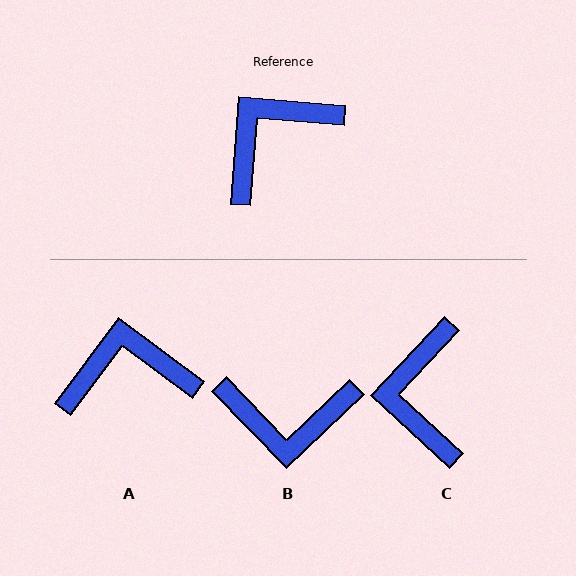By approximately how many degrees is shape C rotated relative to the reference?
Approximately 51 degrees counter-clockwise.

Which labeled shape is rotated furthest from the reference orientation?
B, about 138 degrees away.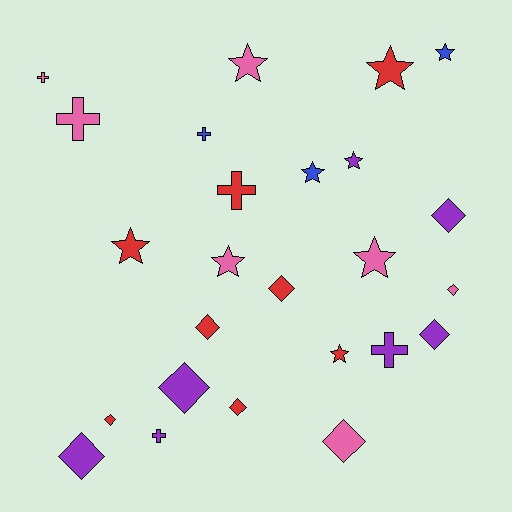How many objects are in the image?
There are 25 objects.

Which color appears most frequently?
Red, with 8 objects.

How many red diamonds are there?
There are 4 red diamonds.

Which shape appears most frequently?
Diamond, with 10 objects.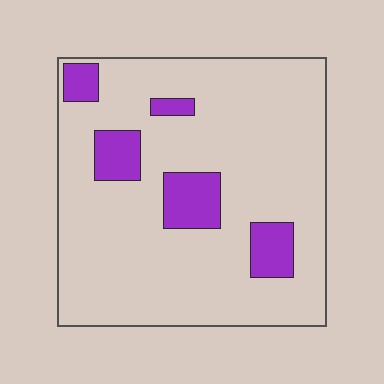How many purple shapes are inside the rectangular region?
5.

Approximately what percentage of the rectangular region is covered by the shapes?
Approximately 15%.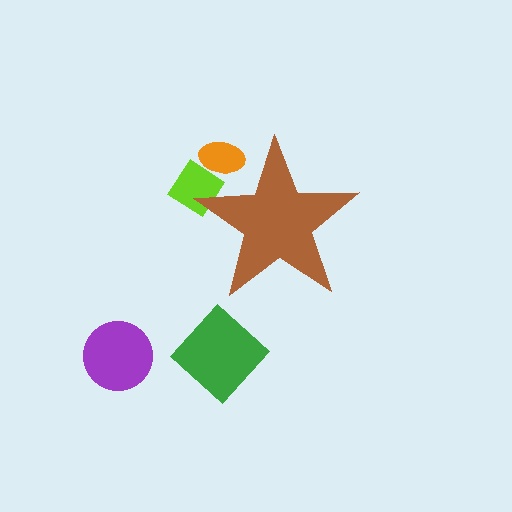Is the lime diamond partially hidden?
Yes, the lime diamond is partially hidden behind the brown star.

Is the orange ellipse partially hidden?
Yes, the orange ellipse is partially hidden behind the brown star.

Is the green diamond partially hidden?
No, the green diamond is fully visible.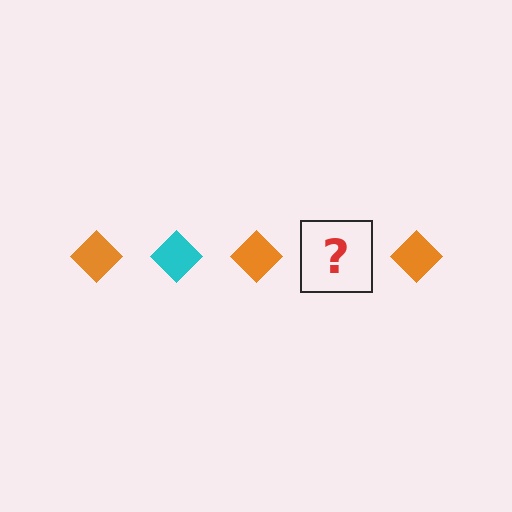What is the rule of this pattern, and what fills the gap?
The rule is that the pattern cycles through orange, cyan diamonds. The gap should be filled with a cyan diamond.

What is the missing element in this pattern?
The missing element is a cyan diamond.